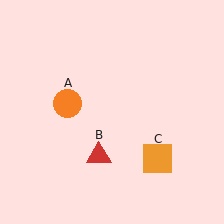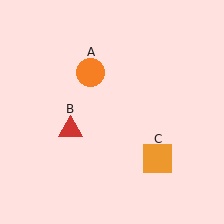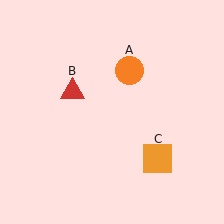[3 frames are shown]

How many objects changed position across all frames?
2 objects changed position: orange circle (object A), red triangle (object B).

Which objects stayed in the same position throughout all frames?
Orange square (object C) remained stationary.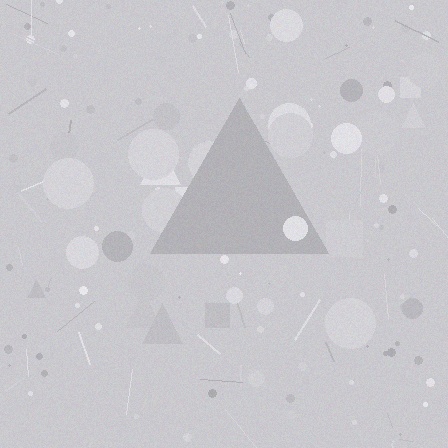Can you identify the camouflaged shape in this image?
The camouflaged shape is a triangle.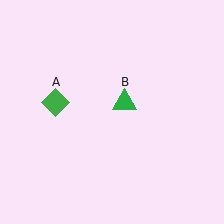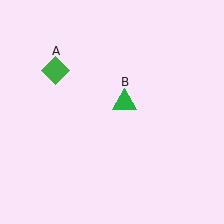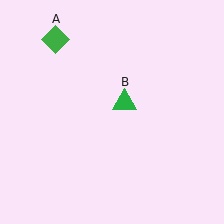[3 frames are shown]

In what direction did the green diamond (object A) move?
The green diamond (object A) moved up.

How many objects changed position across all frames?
1 object changed position: green diamond (object A).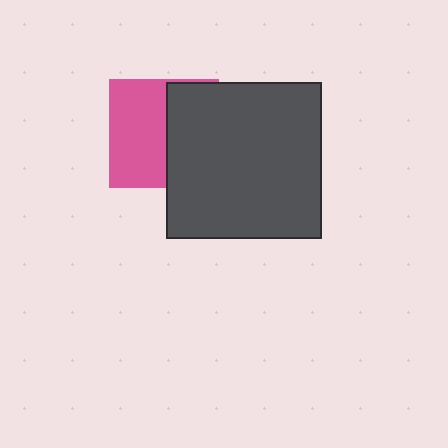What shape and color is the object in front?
The object in front is a dark gray square.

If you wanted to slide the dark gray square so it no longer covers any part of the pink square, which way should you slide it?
Slide it right — that is the most direct way to separate the two shapes.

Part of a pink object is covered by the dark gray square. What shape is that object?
It is a square.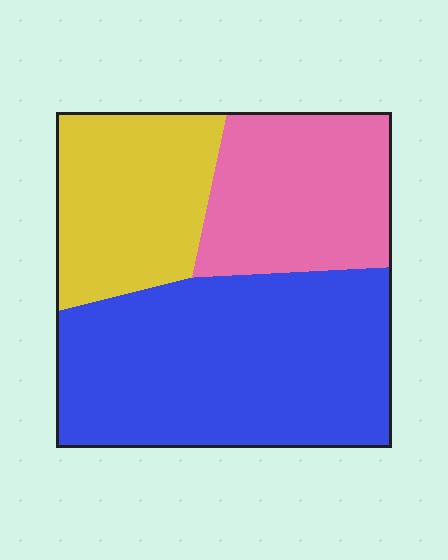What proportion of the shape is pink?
Pink takes up about one quarter (1/4) of the shape.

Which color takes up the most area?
Blue, at roughly 50%.